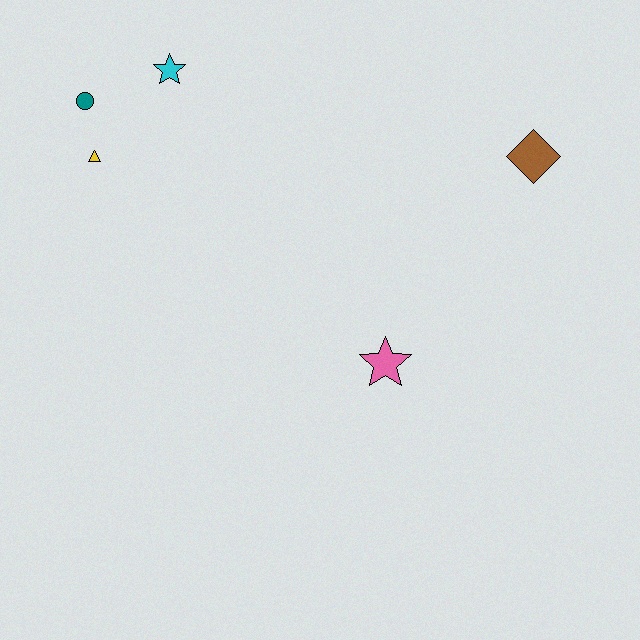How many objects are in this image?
There are 5 objects.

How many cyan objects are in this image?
There is 1 cyan object.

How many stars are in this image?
There are 2 stars.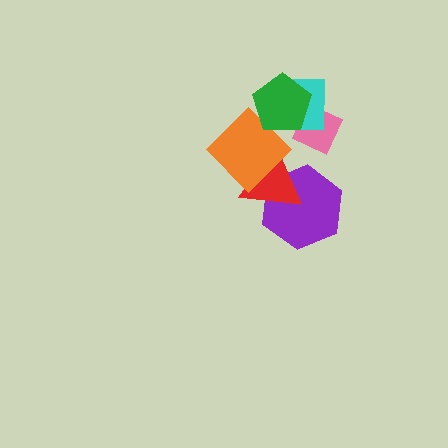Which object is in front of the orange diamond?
The green pentagon is in front of the orange diamond.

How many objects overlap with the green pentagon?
3 objects overlap with the green pentagon.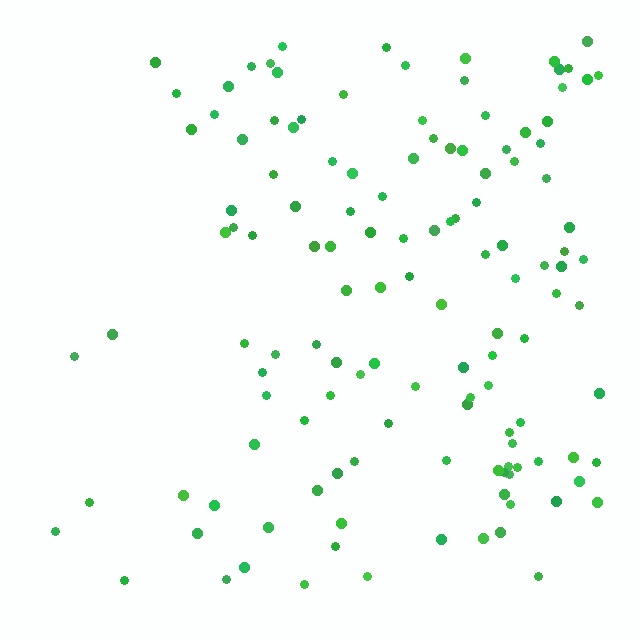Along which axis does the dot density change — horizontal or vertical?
Horizontal.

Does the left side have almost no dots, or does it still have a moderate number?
Still a moderate number, just noticeably fewer than the right.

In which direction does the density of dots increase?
From left to right, with the right side densest.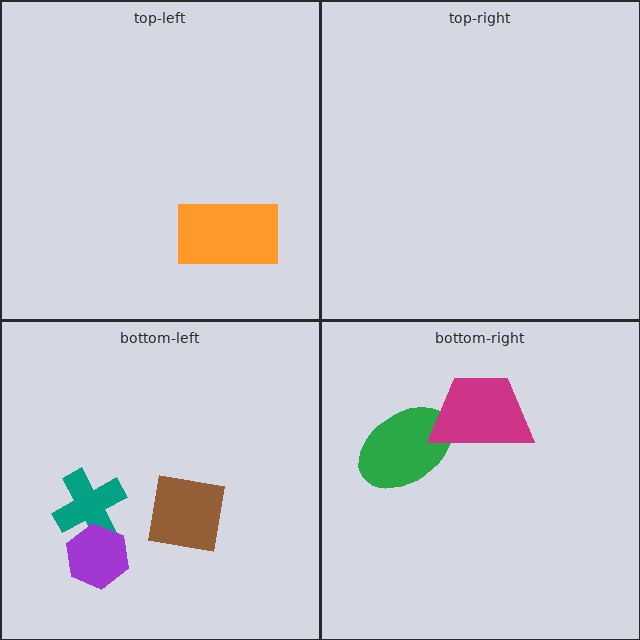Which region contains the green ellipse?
The bottom-right region.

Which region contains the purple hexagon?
The bottom-left region.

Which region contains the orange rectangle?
The top-left region.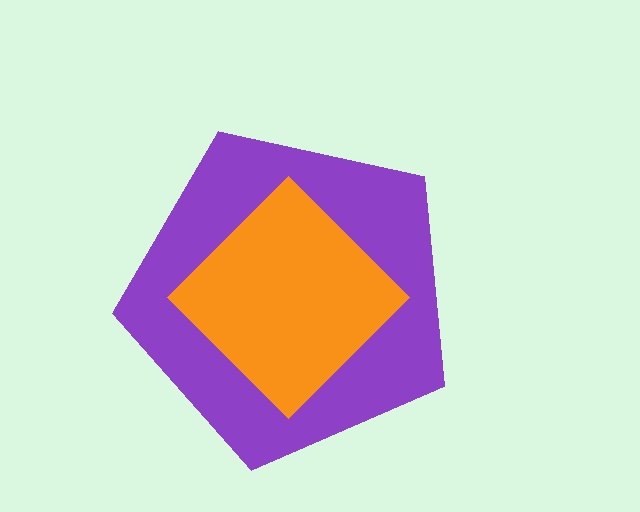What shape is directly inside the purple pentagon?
The orange diamond.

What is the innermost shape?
The orange diamond.